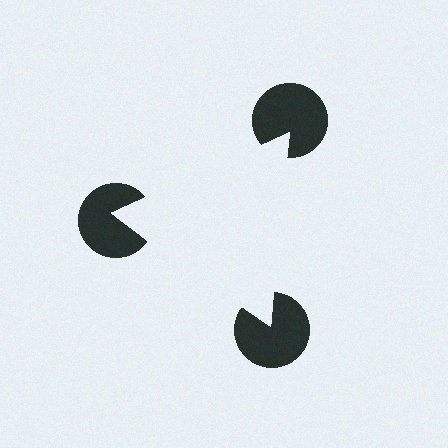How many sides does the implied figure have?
3 sides.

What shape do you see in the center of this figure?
An illusory triangle — its edges are inferred from the aligned wedge cuts in the pac-man discs, not physically drawn.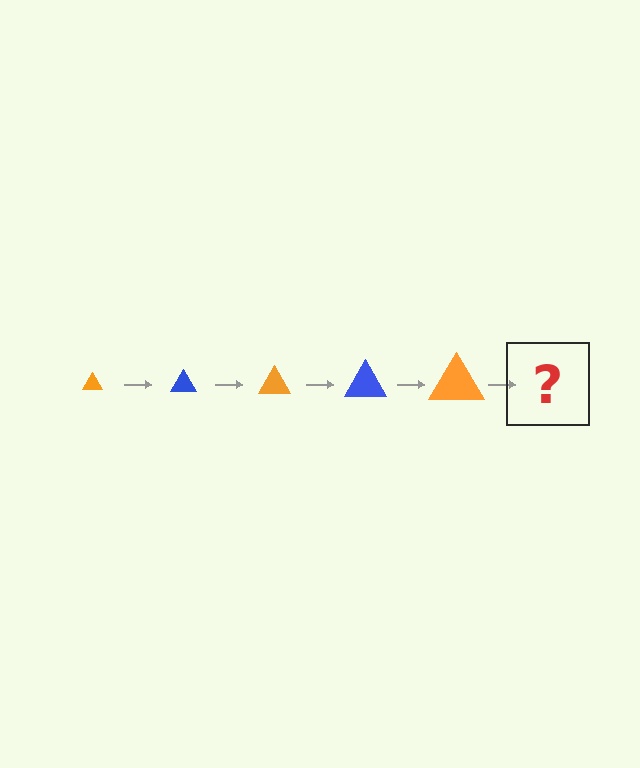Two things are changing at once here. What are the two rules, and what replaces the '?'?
The two rules are that the triangle grows larger each step and the color cycles through orange and blue. The '?' should be a blue triangle, larger than the previous one.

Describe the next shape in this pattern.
It should be a blue triangle, larger than the previous one.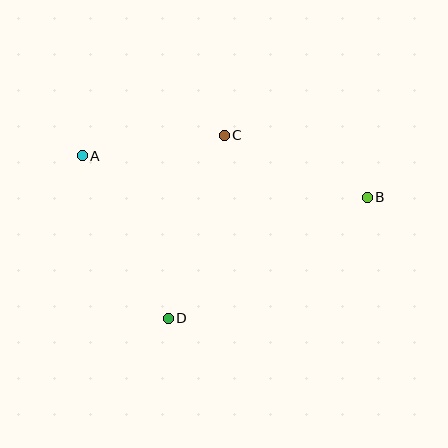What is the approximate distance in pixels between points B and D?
The distance between B and D is approximately 233 pixels.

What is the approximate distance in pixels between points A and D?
The distance between A and D is approximately 184 pixels.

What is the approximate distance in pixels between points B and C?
The distance between B and C is approximately 156 pixels.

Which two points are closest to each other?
Points A and C are closest to each other.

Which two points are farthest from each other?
Points A and B are farthest from each other.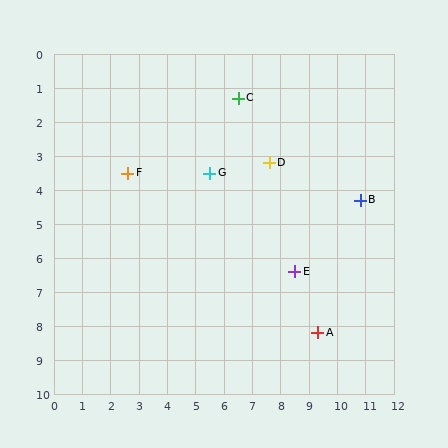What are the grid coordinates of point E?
Point E is at approximately (8.5, 6.4).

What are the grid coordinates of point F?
Point F is at approximately (2.6, 3.5).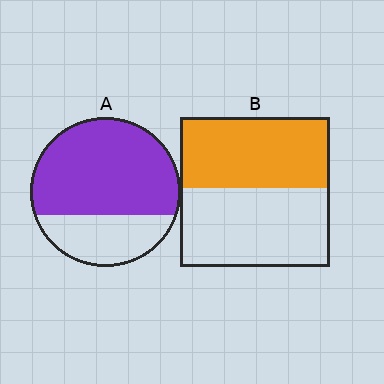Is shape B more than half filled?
Roughly half.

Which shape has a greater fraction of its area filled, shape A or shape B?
Shape A.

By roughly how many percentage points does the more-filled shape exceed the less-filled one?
By roughly 20 percentage points (A over B).